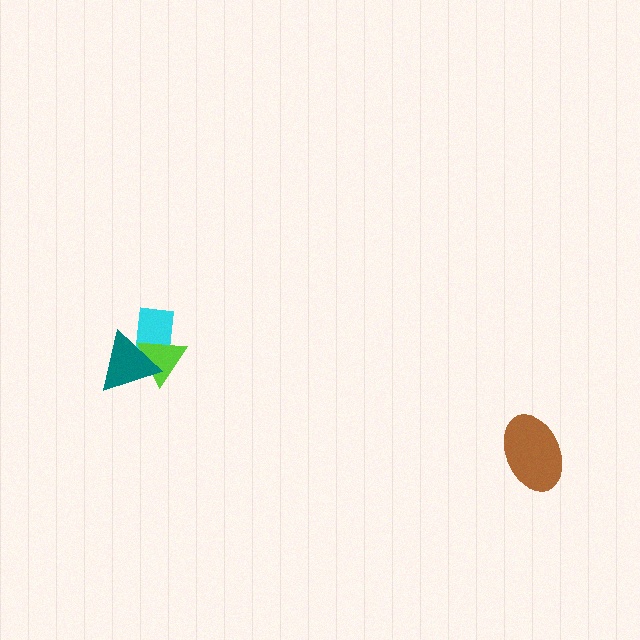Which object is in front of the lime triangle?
The teal triangle is in front of the lime triangle.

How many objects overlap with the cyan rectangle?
2 objects overlap with the cyan rectangle.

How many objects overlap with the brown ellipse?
0 objects overlap with the brown ellipse.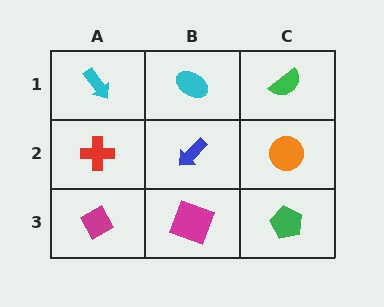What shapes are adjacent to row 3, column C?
An orange circle (row 2, column C), a magenta square (row 3, column B).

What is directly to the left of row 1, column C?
A cyan ellipse.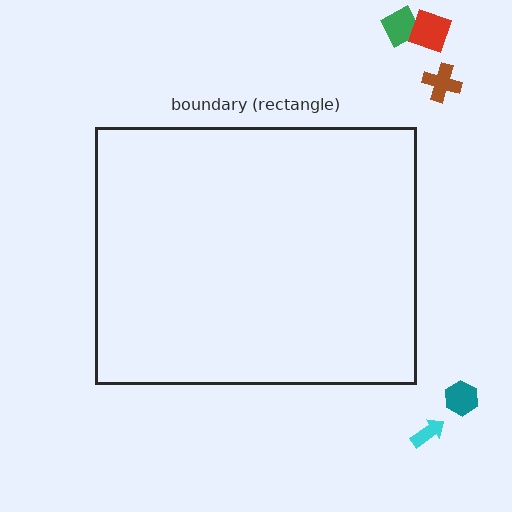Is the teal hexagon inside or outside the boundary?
Outside.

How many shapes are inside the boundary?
0 inside, 5 outside.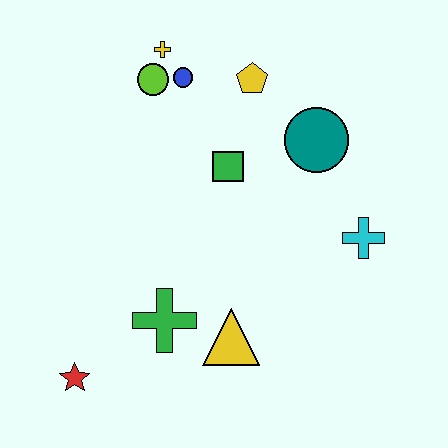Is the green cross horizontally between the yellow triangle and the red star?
Yes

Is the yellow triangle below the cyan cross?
Yes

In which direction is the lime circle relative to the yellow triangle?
The lime circle is above the yellow triangle.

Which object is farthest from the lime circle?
The red star is farthest from the lime circle.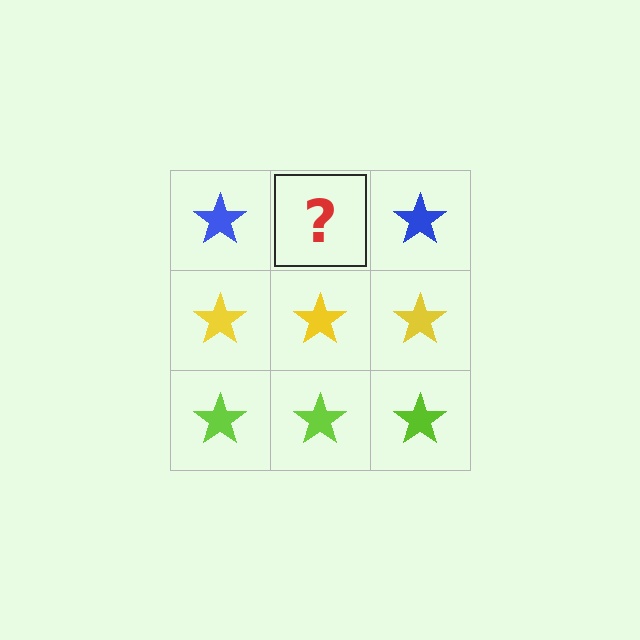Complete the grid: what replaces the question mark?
The question mark should be replaced with a blue star.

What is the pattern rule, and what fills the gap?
The rule is that each row has a consistent color. The gap should be filled with a blue star.